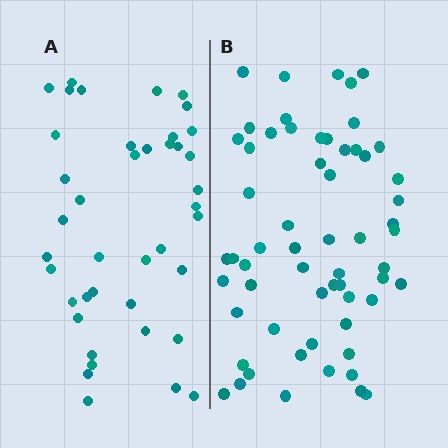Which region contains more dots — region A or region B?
Region B (the right region) has more dots.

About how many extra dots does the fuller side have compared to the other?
Region B has approximately 20 more dots than region A.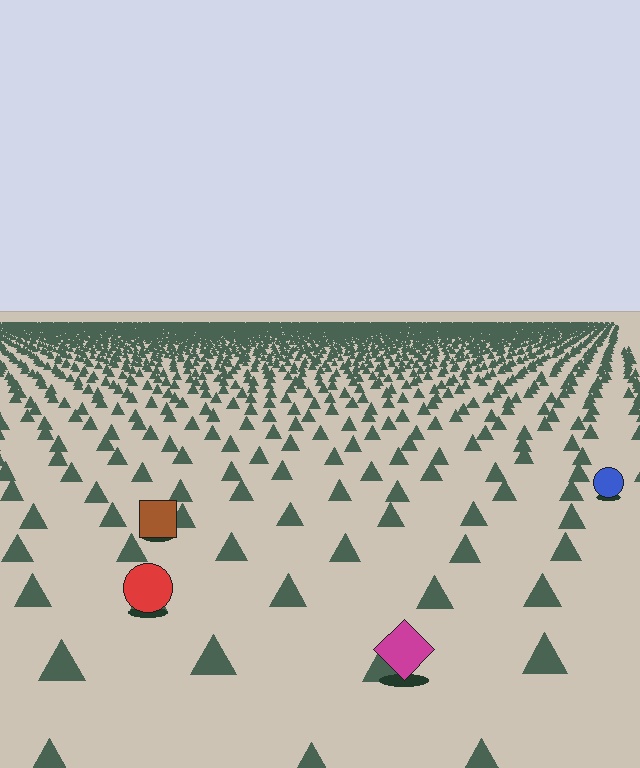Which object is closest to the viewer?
The magenta diamond is closest. The texture marks near it are larger and more spread out.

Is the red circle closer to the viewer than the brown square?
Yes. The red circle is closer — you can tell from the texture gradient: the ground texture is coarser near it.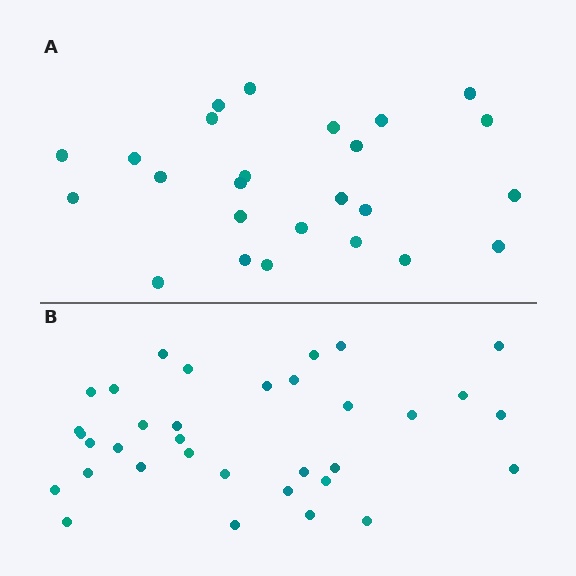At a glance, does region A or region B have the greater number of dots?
Region B (the bottom region) has more dots.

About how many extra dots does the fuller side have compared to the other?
Region B has roughly 8 or so more dots than region A.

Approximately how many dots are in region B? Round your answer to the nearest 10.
About 30 dots. (The exact count is 34, which rounds to 30.)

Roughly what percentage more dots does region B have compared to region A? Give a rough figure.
About 35% more.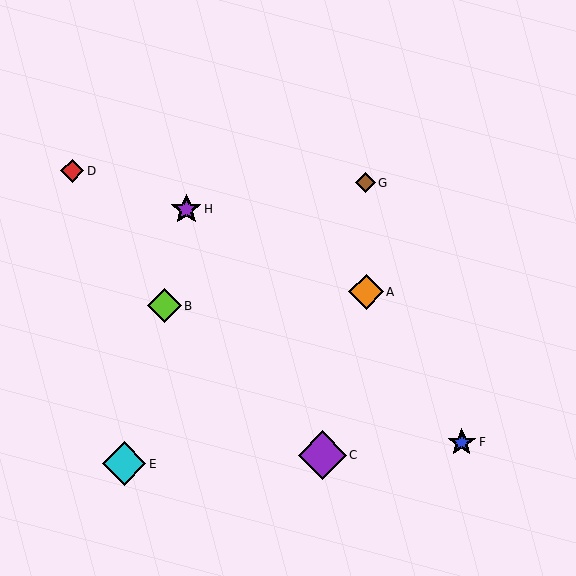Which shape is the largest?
The purple diamond (labeled C) is the largest.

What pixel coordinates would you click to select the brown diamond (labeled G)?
Click at (365, 183) to select the brown diamond G.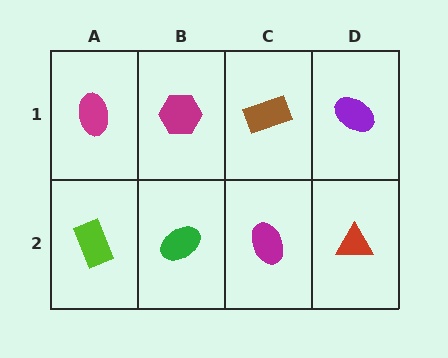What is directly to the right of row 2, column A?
A green ellipse.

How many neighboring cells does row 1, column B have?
3.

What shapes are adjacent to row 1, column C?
A magenta ellipse (row 2, column C), a magenta hexagon (row 1, column B), a purple ellipse (row 1, column D).